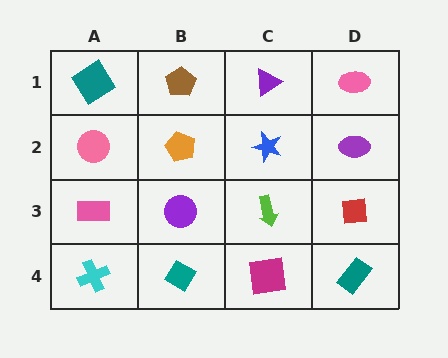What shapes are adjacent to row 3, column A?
A pink circle (row 2, column A), a cyan cross (row 4, column A), a purple circle (row 3, column B).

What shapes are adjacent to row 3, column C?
A blue star (row 2, column C), a magenta square (row 4, column C), a purple circle (row 3, column B), a red square (row 3, column D).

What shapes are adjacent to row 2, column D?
A pink ellipse (row 1, column D), a red square (row 3, column D), a blue star (row 2, column C).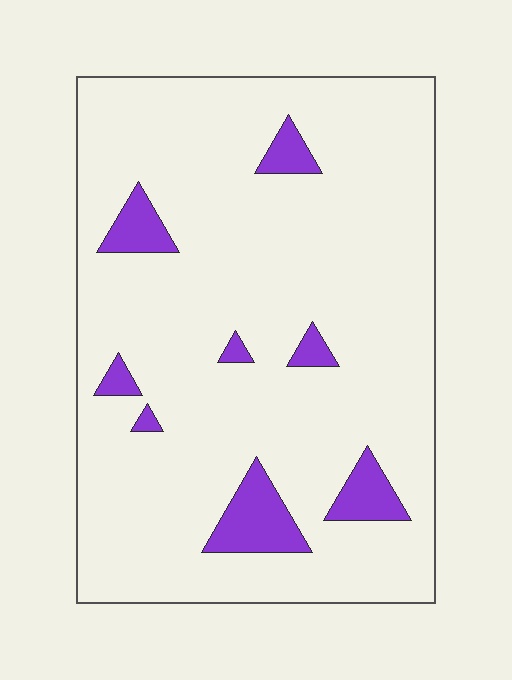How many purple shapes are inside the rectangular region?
8.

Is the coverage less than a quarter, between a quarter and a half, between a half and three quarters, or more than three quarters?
Less than a quarter.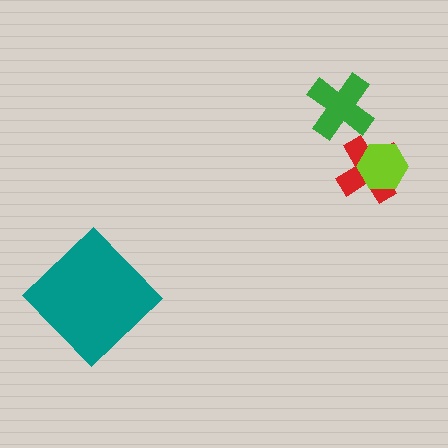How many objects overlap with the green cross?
0 objects overlap with the green cross.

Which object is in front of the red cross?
The lime hexagon is in front of the red cross.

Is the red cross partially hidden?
Yes, it is partially covered by another shape.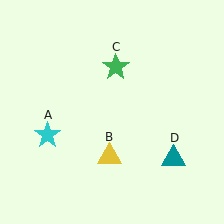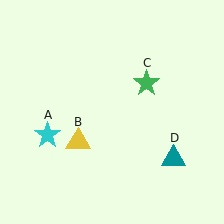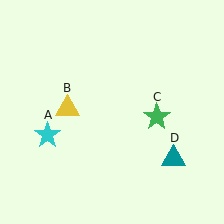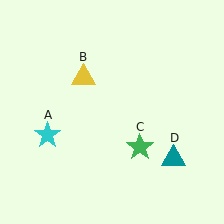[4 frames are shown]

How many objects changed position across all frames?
2 objects changed position: yellow triangle (object B), green star (object C).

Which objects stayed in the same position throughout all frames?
Cyan star (object A) and teal triangle (object D) remained stationary.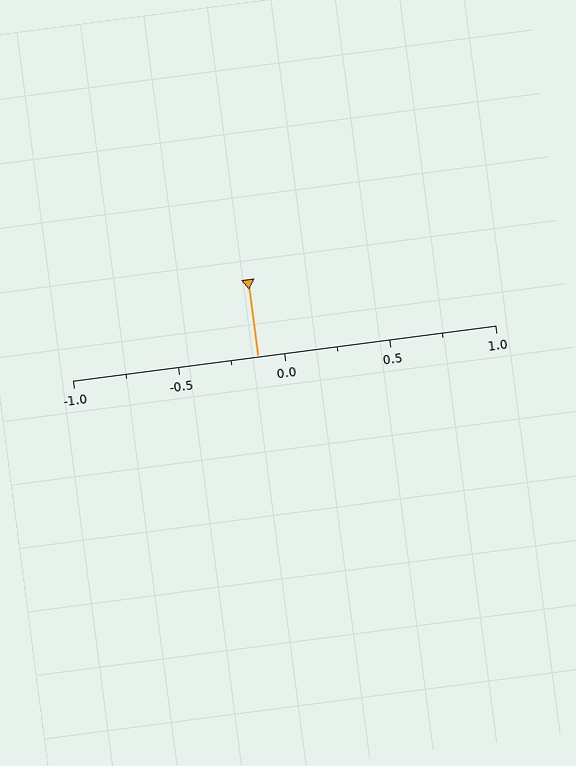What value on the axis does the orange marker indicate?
The marker indicates approximately -0.12.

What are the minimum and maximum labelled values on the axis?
The axis runs from -1.0 to 1.0.